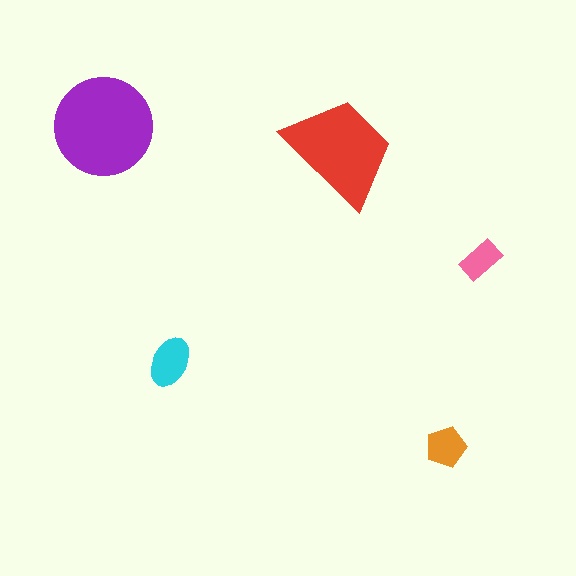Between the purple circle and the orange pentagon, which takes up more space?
The purple circle.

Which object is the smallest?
The pink rectangle.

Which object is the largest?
The purple circle.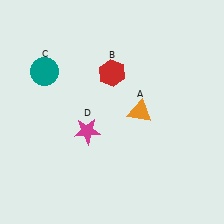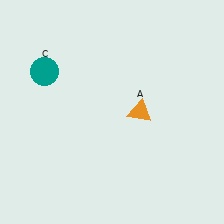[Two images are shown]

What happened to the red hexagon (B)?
The red hexagon (B) was removed in Image 2. It was in the top-left area of Image 1.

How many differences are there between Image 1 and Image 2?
There are 2 differences between the two images.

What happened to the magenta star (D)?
The magenta star (D) was removed in Image 2. It was in the bottom-left area of Image 1.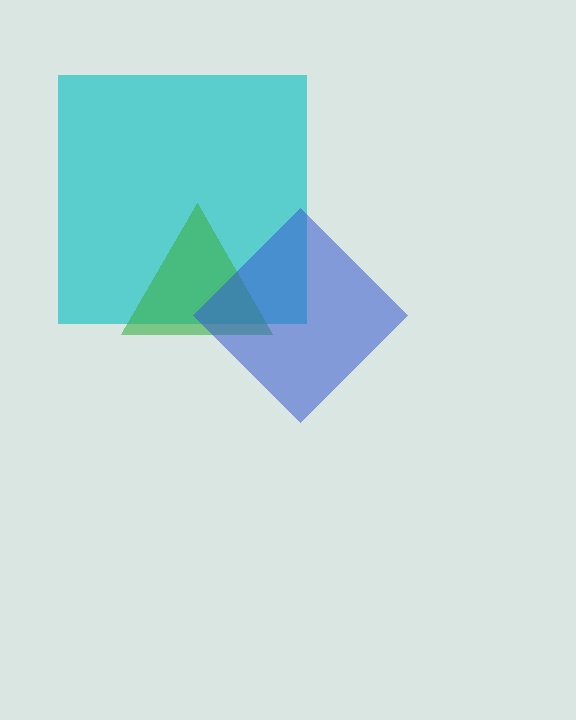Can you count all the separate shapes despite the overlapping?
Yes, there are 3 separate shapes.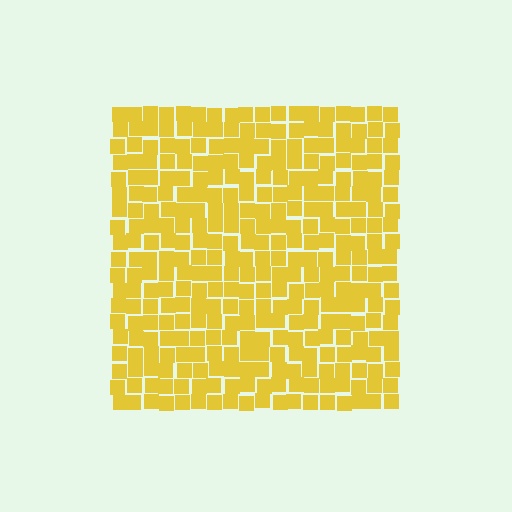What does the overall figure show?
The overall figure shows a square.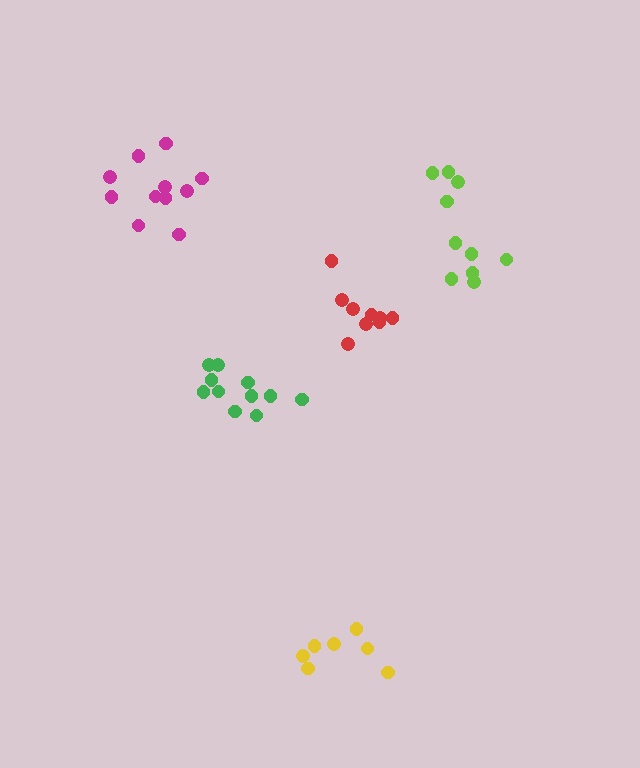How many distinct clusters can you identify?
There are 5 distinct clusters.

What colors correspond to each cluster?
The clusters are colored: magenta, green, lime, red, yellow.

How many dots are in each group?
Group 1: 11 dots, Group 2: 11 dots, Group 3: 10 dots, Group 4: 9 dots, Group 5: 7 dots (48 total).